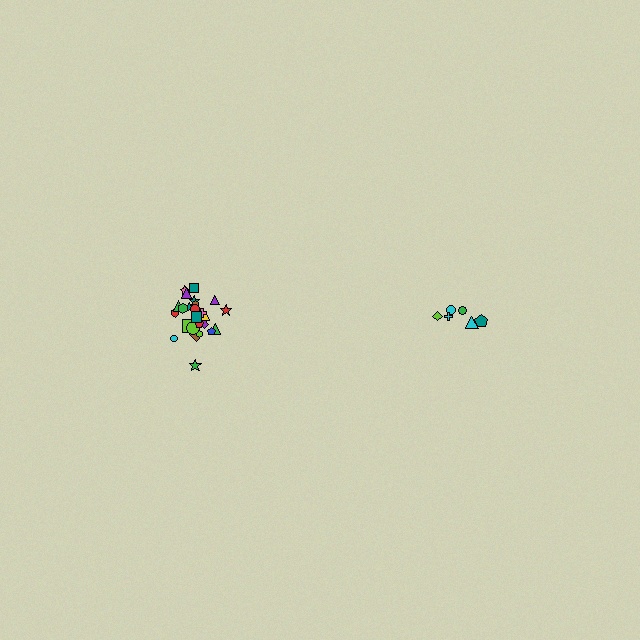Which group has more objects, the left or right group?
The left group.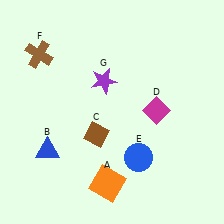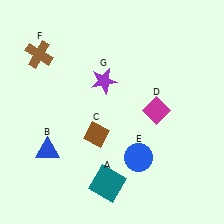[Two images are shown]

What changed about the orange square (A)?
In Image 1, A is orange. In Image 2, it changed to teal.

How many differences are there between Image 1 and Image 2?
There is 1 difference between the two images.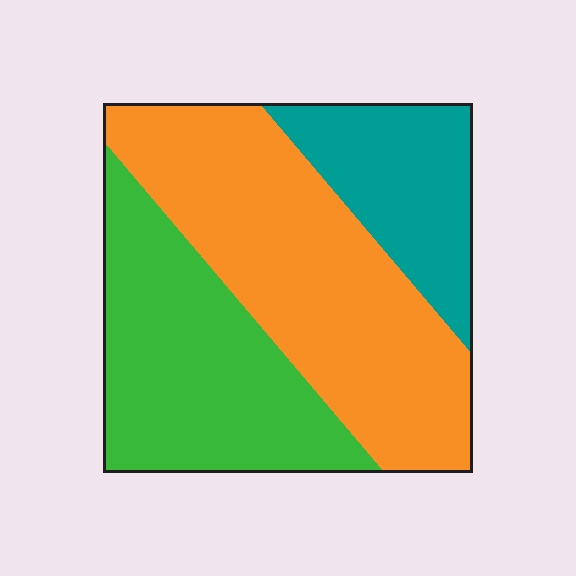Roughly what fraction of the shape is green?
Green covers 34% of the shape.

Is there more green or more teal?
Green.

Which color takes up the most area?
Orange, at roughly 45%.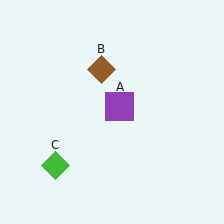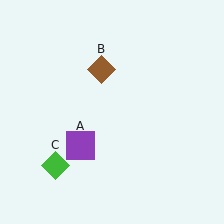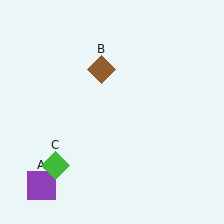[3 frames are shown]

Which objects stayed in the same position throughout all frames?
Brown diamond (object B) and green diamond (object C) remained stationary.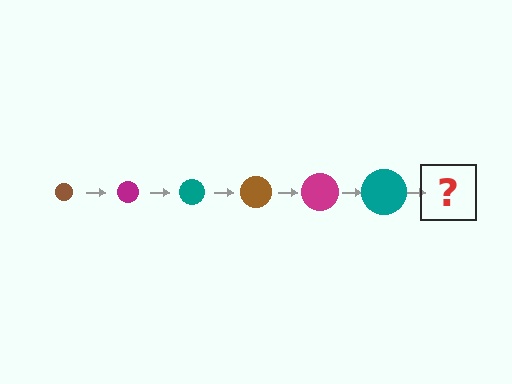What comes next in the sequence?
The next element should be a brown circle, larger than the previous one.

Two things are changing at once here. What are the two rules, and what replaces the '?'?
The two rules are that the circle grows larger each step and the color cycles through brown, magenta, and teal. The '?' should be a brown circle, larger than the previous one.